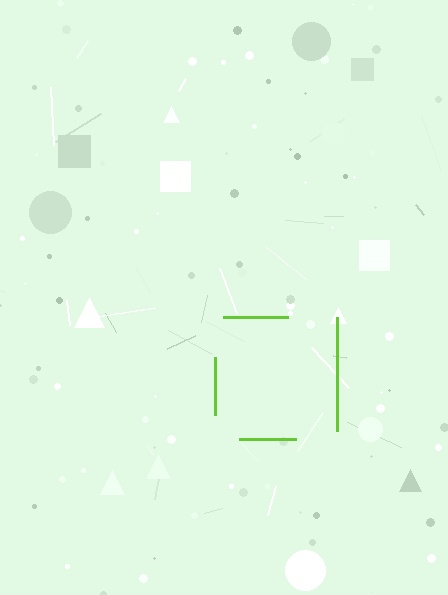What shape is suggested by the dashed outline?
The dashed outline suggests a square.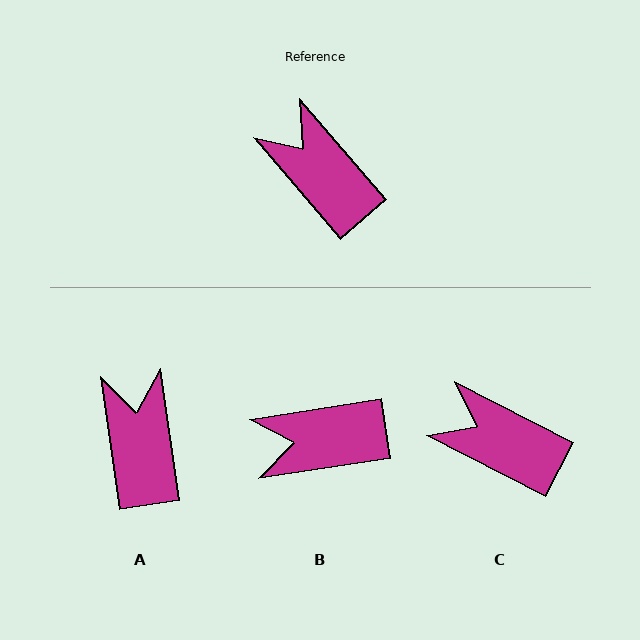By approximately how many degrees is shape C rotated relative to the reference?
Approximately 22 degrees counter-clockwise.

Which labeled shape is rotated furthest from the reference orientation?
B, about 58 degrees away.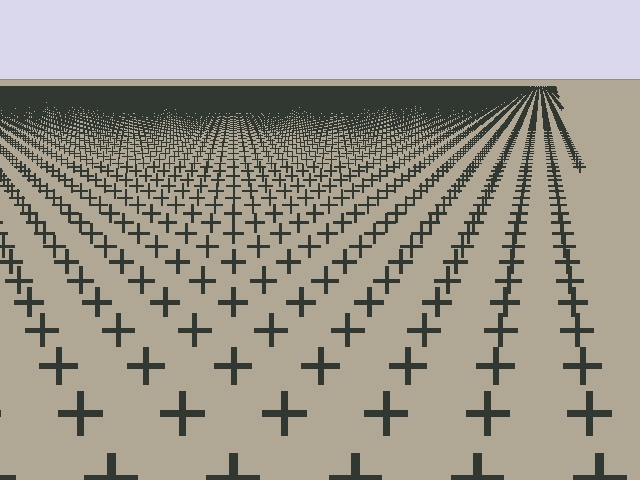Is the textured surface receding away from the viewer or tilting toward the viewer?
The surface is receding away from the viewer. Texture elements get smaller and denser toward the top.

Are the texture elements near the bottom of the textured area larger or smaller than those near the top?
Larger. Near the bottom, elements are closer to the viewer and appear at a bigger on-screen size.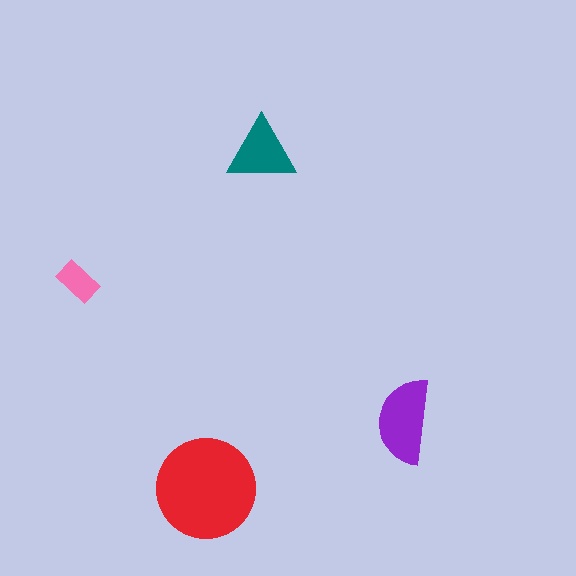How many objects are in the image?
There are 4 objects in the image.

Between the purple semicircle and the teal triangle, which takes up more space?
The purple semicircle.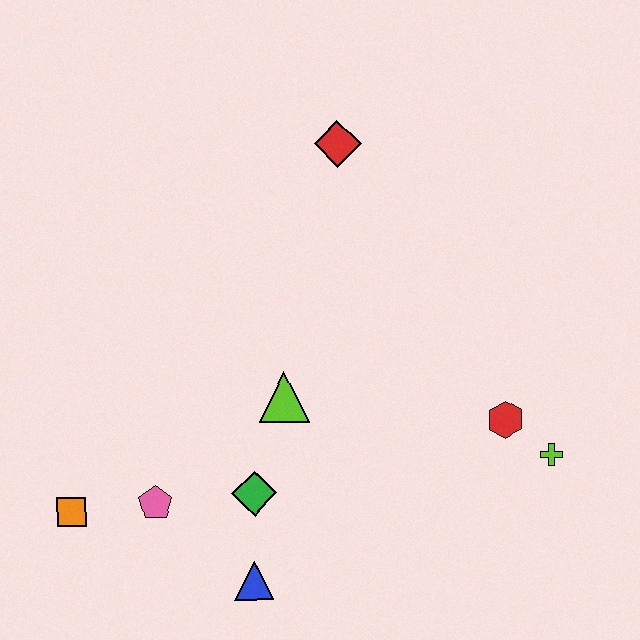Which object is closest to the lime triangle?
The green diamond is closest to the lime triangle.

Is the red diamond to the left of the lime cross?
Yes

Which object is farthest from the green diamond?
The red diamond is farthest from the green diamond.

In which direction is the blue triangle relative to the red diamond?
The blue triangle is below the red diamond.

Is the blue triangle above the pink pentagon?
No